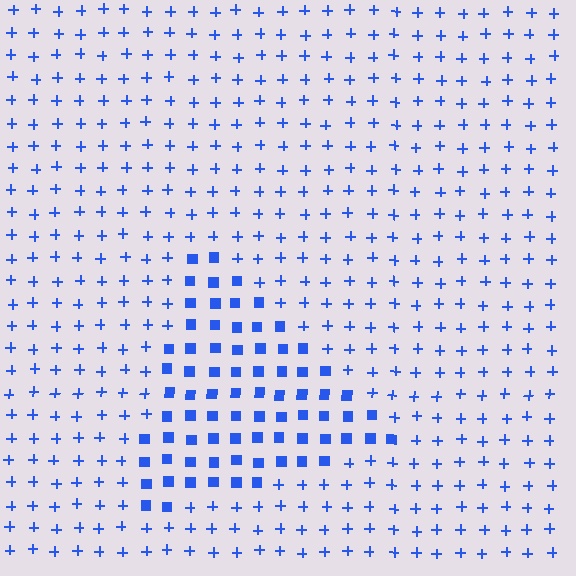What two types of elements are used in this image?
The image uses squares inside the triangle region and plus signs outside it.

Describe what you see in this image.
The image is filled with small blue elements arranged in a uniform grid. A triangle-shaped region contains squares, while the surrounding area contains plus signs. The boundary is defined purely by the change in element shape.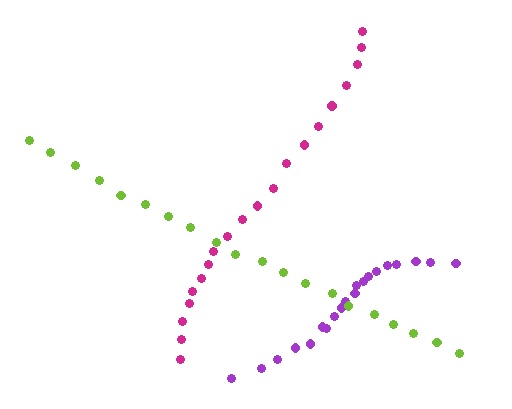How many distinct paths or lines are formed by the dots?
There are 3 distinct paths.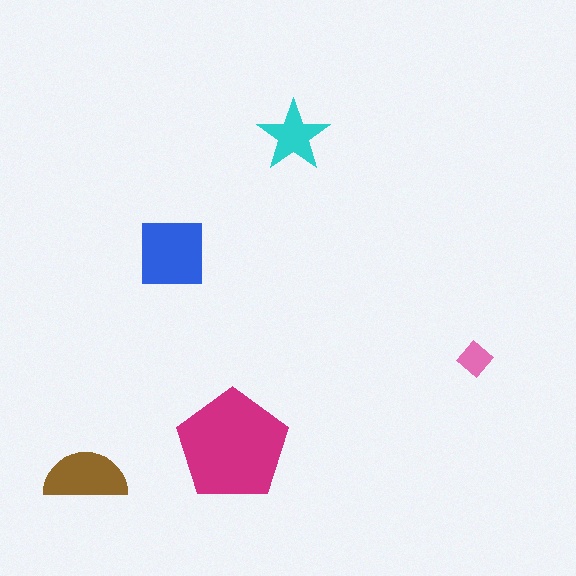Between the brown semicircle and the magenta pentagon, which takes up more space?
The magenta pentagon.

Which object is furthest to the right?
The pink diamond is rightmost.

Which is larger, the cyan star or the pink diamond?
The cyan star.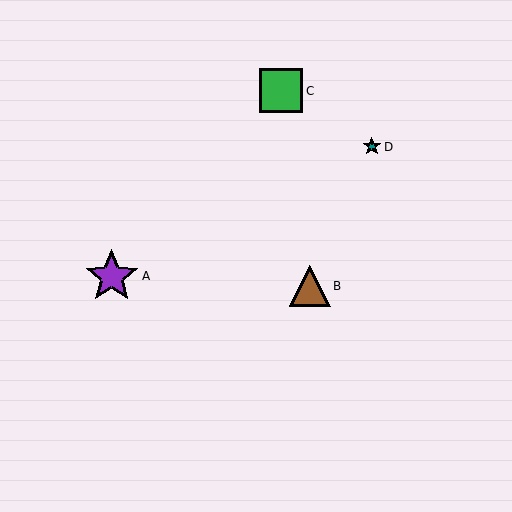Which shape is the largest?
The purple star (labeled A) is the largest.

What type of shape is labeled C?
Shape C is a green square.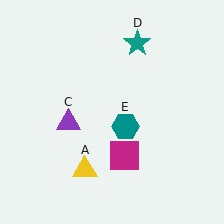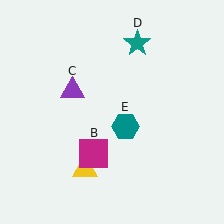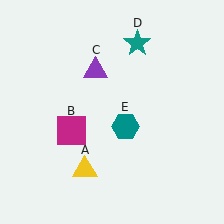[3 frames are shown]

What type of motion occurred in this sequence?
The magenta square (object B), purple triangle (object C) rotated clockwise around the center of the scene.